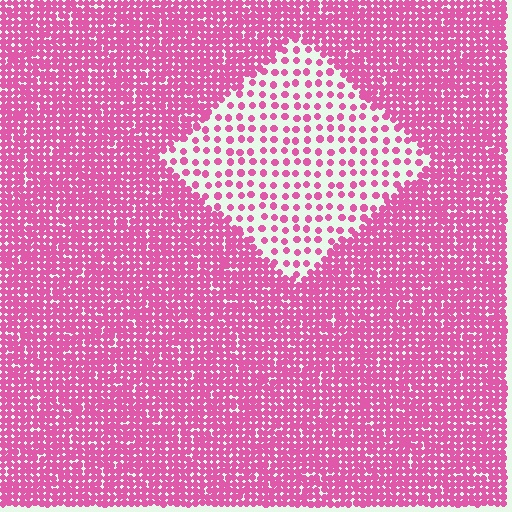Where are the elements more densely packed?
The elements are more densely packed outside the diamond boundary.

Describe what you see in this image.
The image contains small pink elements arranged at two different densities. A diamond-shaped region is visible where the elements are less densely packed than the surrounding area.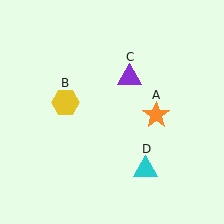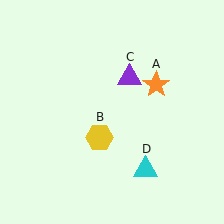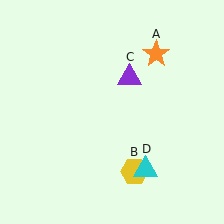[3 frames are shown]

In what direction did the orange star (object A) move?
The orange star (object A) moved up.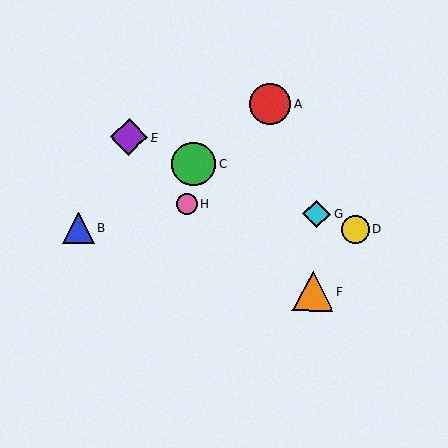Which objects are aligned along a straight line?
Objects C, D, E, G are aligned along a straight line.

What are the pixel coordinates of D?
Object D is at (355, 229).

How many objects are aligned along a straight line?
4 objects (C, D, E, G) are aligned along a straight line.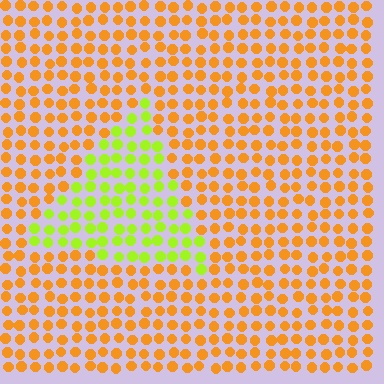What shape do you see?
I see a triangle.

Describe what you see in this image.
The image is filled with small orange elements in a uniform arrangement. A triangle-shaped region is visible where the elements are tinted to a slightly different hue, forming a subtle color boundary.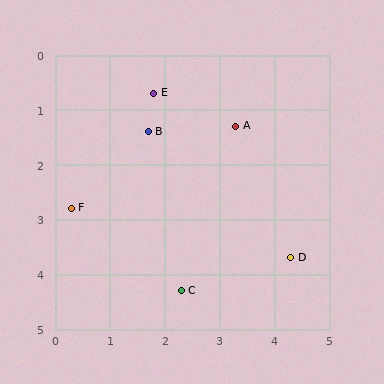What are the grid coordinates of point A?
Point A is at approximately (3.3, 1.3).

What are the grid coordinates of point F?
Point F is at approximately (0.3, 2.8).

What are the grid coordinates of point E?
Point E is at approximately (1.8, 0.7).